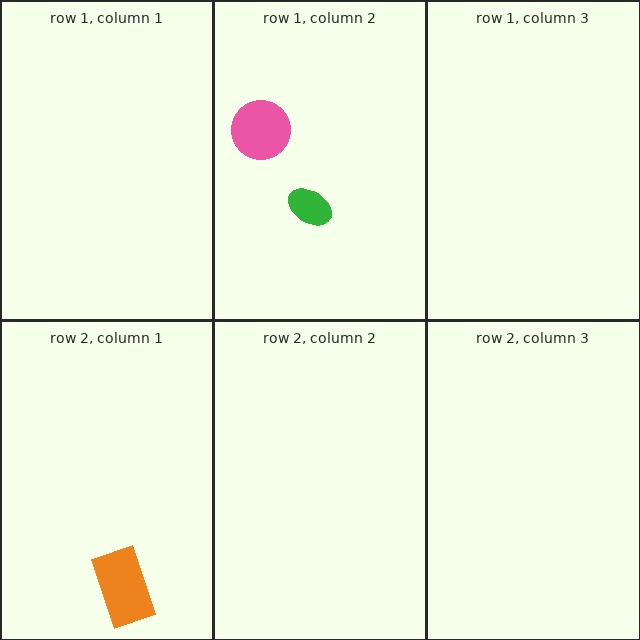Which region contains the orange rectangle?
The row 2, column 1 region.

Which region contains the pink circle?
The row 1, column 2 region.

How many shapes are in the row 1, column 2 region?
2.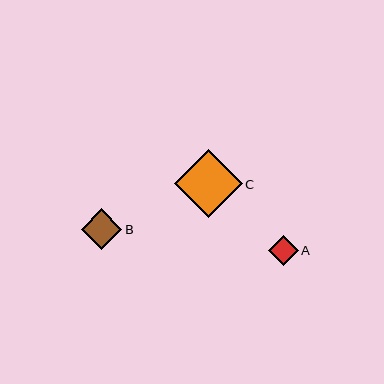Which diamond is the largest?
Diamond C is the largest with a size of approximately 68 pixels.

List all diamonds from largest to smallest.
From largest to smallest: C, B, A.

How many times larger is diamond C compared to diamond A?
Diamond C is approximately 2.3 times the size of diamond A.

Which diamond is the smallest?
Diamond A is the smallest with a size of approximately 29 pixels.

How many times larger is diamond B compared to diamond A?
Diamond B is approximately 1.4 times the size of diamond A.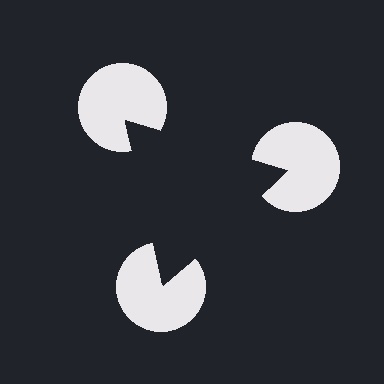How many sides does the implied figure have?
3 sides.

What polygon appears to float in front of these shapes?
An illusory triangle — its edges are inferred from the aligned wedge cuts in the pac-man discs, not physically drawn.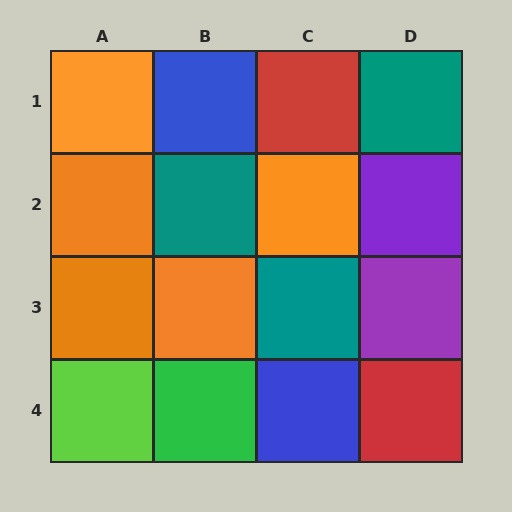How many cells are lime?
1 cell is lime.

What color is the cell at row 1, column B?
Blue.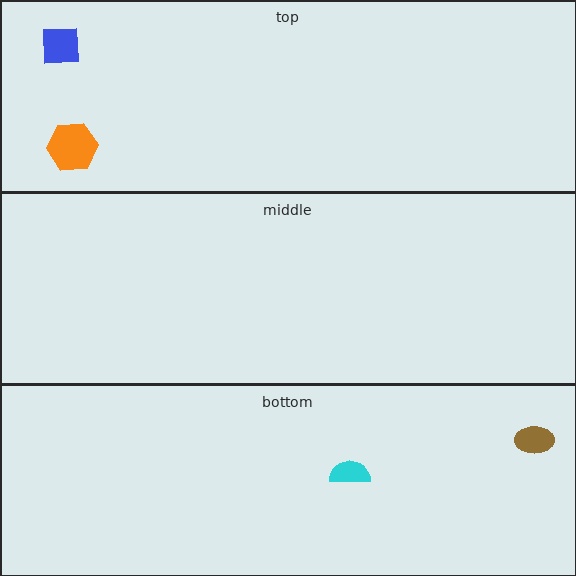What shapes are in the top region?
The orange hexagon, the blue square.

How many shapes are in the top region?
2.